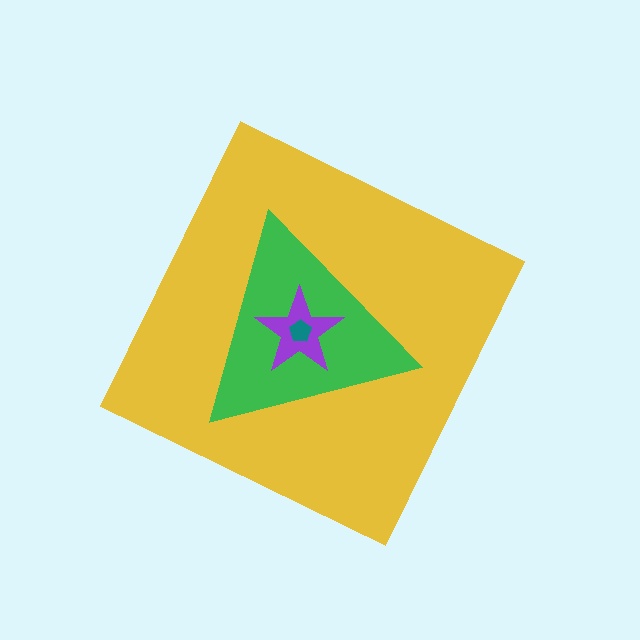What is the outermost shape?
The yellow diamond.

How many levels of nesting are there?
4.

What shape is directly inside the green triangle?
The purple star.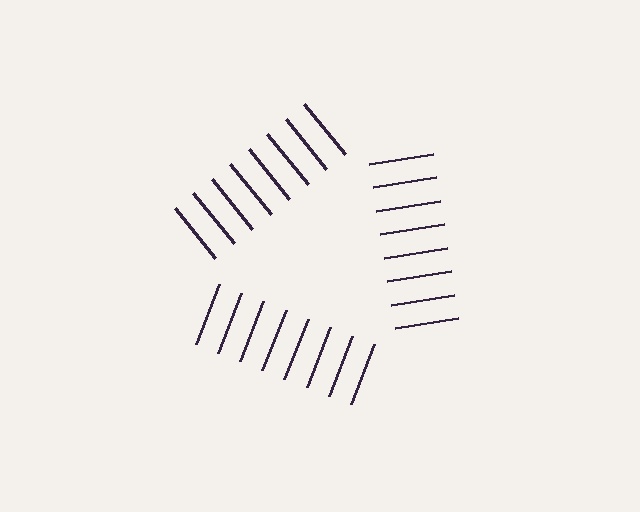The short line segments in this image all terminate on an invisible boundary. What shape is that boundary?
An illusory triangle — the line segments terminate on its edges but no continuous stroke is drawn.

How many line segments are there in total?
24 — 8 along each of the 3 edges.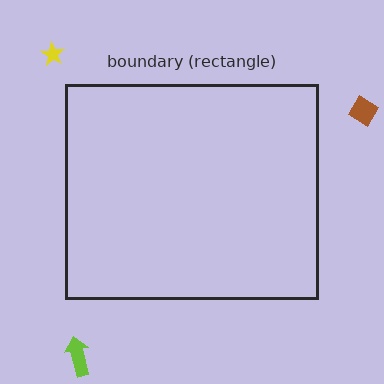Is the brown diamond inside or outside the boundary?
Outside.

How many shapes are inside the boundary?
0 inside, 3 outside.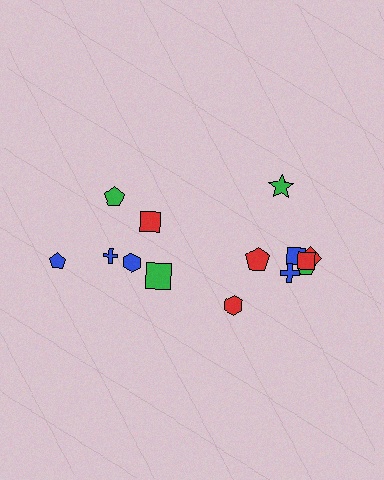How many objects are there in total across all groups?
There are 14 objects.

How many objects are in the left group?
There are 6 objects.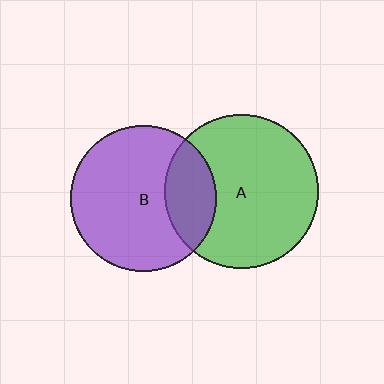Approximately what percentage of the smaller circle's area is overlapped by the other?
Approximately 25%.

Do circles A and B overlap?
Yes.